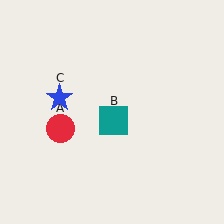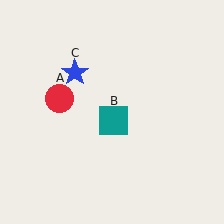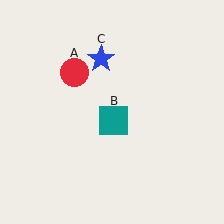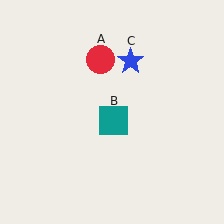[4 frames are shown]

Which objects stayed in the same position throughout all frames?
Teal square (object B) remained stationary.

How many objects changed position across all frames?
2 objects changed position: red circle (object A), blue star (object C).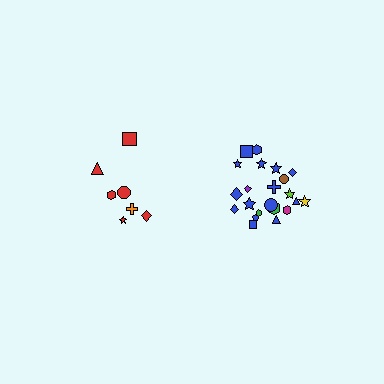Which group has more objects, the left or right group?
The right group.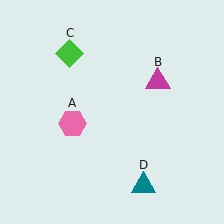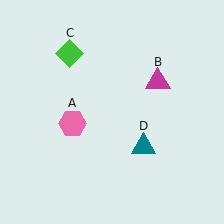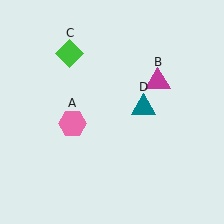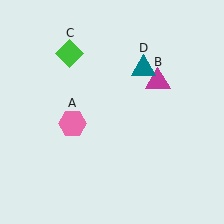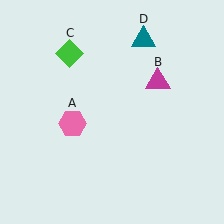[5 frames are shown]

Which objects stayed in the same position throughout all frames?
Pink hexagon (object A) and magenta triangle (object B) and green diamond (object C) remained stationary.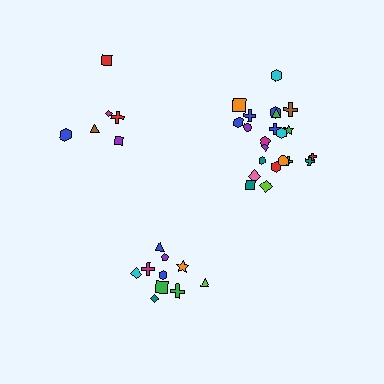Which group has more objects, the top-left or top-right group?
The top-right group.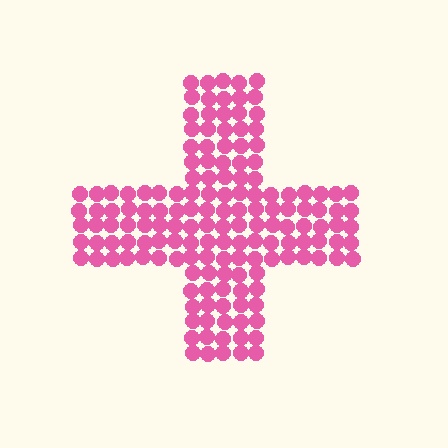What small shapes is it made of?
It is made of small circles.